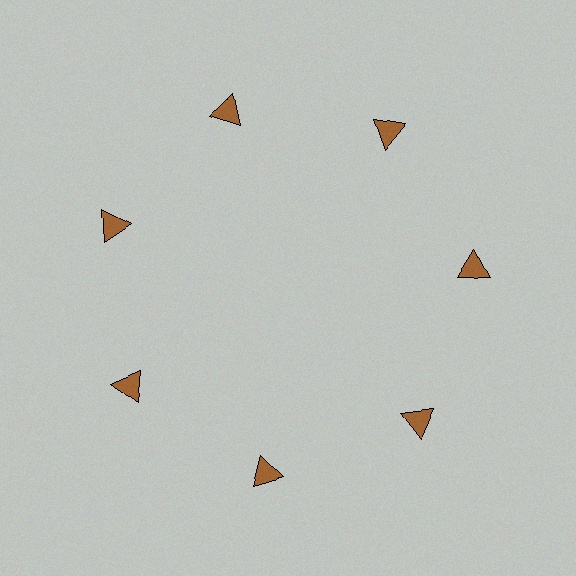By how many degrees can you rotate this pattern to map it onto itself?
The pattern maps onto itself every 51 degrees of rotation.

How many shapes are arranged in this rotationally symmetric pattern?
There are 7 shapes, arranged in 7 groups of 1.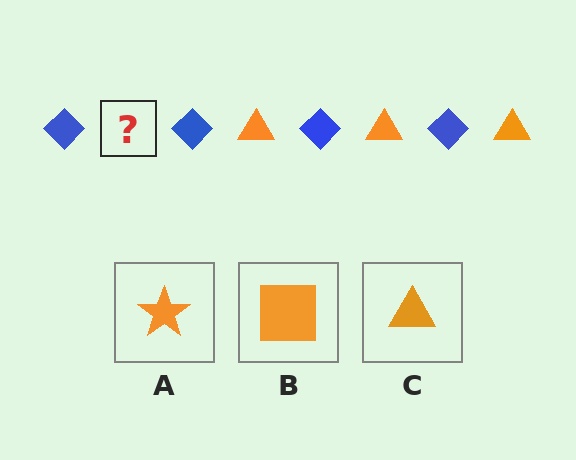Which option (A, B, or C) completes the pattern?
C.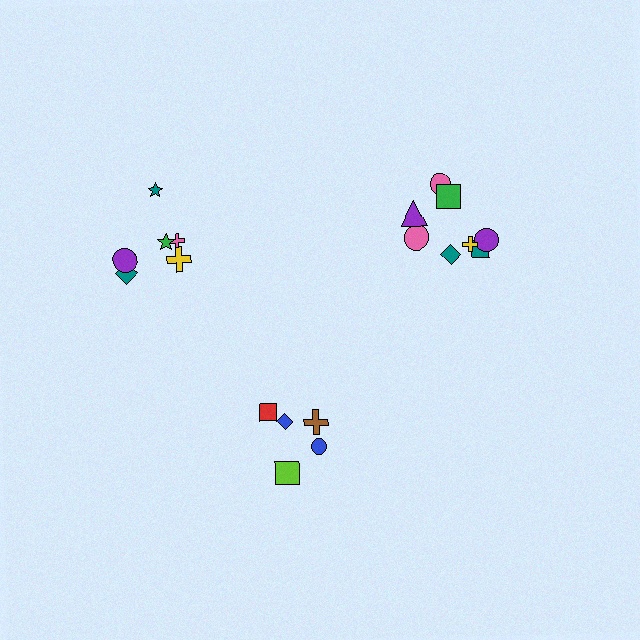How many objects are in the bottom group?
There are 5 objects.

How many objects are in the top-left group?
There are 6 objects.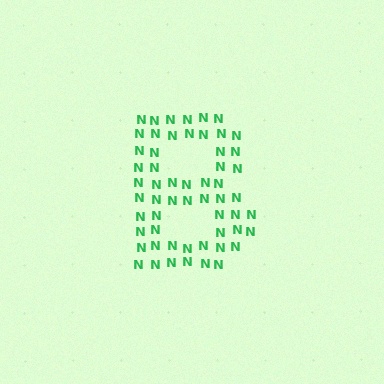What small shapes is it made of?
It is made of small letter N's.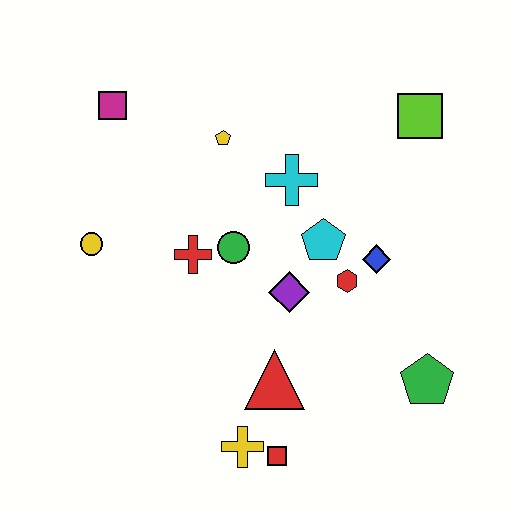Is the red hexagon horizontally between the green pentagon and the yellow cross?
Yes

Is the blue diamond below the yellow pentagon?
Yes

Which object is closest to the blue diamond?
The red hexagon is closest to the blue diamond.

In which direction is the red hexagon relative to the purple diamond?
The red hexagon is to the right of the purple diamond.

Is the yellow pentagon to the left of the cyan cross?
Yes